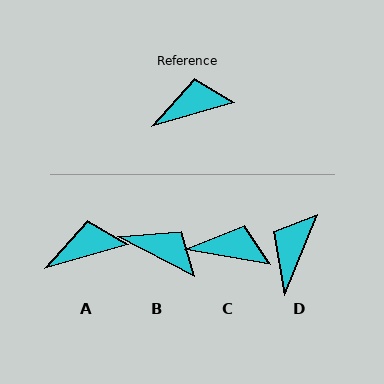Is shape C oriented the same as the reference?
No, it is off by about 26 degrees.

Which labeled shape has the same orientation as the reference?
A.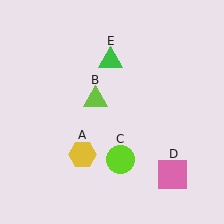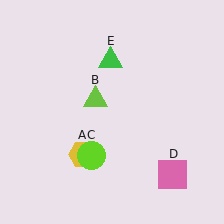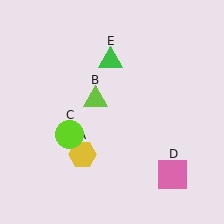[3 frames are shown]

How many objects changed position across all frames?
1 object changed position: lime circle (object C).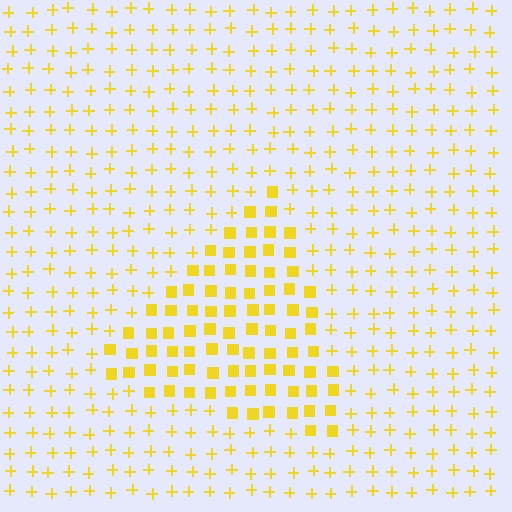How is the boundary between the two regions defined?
The boundary is defined by a change in element shape: squares inside vs. plus signs outside. All elements share the same color and spacing.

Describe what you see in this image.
The image is filled with small yellow elements arranged in a uniform grid. A triangle-shaped region contains squares, while the surrounding area contains plus signs. The boundary is defined purely by the change in element shape.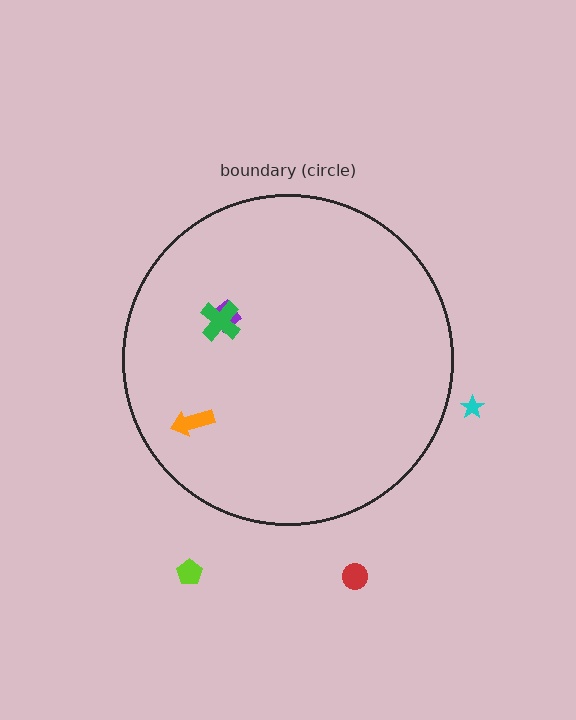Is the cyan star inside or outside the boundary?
Outside.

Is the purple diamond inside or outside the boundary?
Inside.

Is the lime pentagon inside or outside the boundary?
Outside.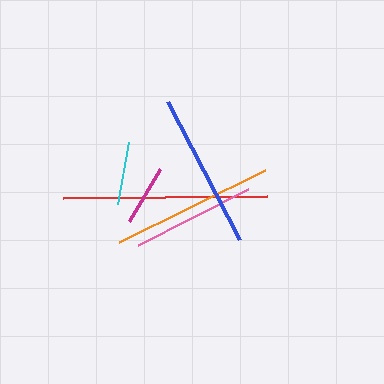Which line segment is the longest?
The red line is the longest at approximately 205 pixels.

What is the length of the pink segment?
The pink segment is approximately 123 pixels long.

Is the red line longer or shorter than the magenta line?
The red line is longer than the magenta line.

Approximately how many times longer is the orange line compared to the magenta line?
The orange line is approximately 2.7 times the length of the magenta line.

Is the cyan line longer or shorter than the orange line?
The orange line is longer than the cyan line.